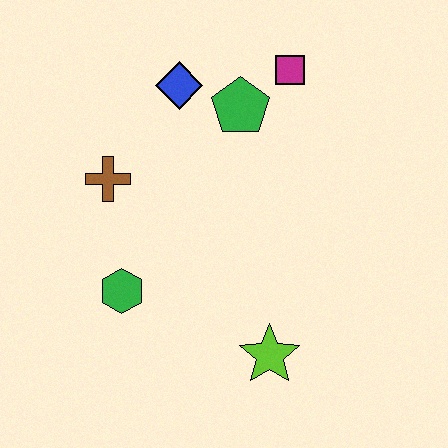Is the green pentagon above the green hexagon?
Yes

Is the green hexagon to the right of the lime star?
No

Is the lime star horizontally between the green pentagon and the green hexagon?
No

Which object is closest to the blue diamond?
The green pentagon is closest to the blue diamond.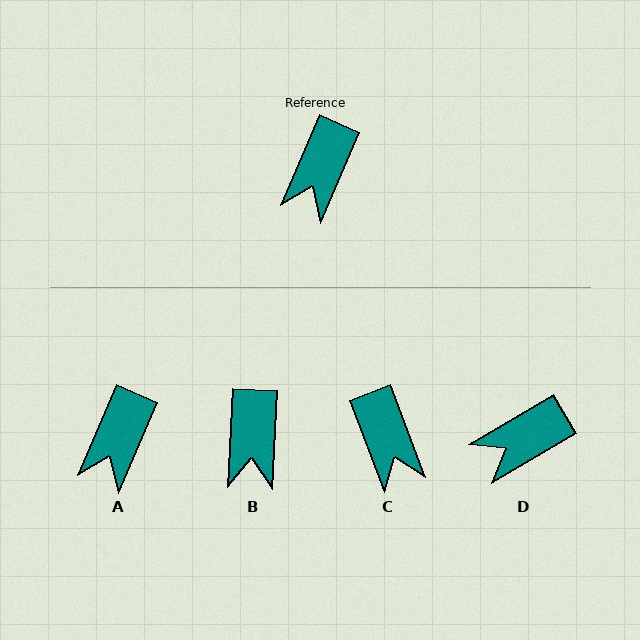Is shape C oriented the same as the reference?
No, it is off by about 44 degrees.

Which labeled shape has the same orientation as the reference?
A.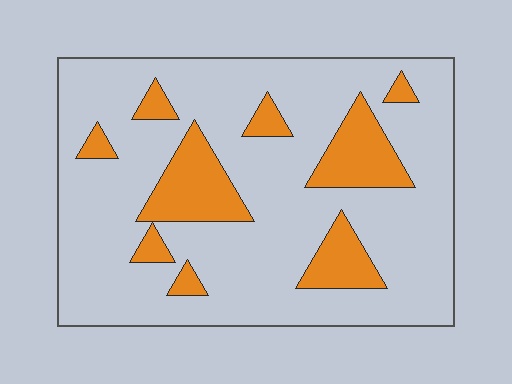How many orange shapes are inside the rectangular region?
9.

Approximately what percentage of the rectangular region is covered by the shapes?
Approximately 20%.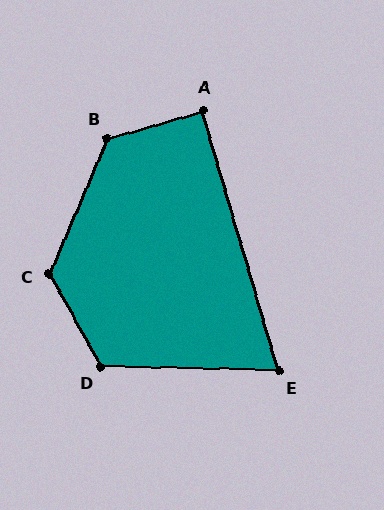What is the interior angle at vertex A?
Approximately 90 degrees (approximately right).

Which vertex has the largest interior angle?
B, at approximately 129 degrees.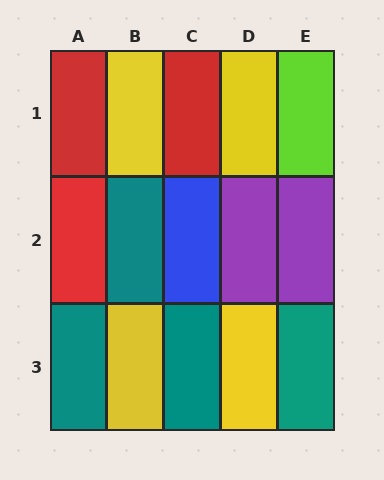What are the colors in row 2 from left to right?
Red, teal, blue, purple, purple.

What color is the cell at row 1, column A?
Red.